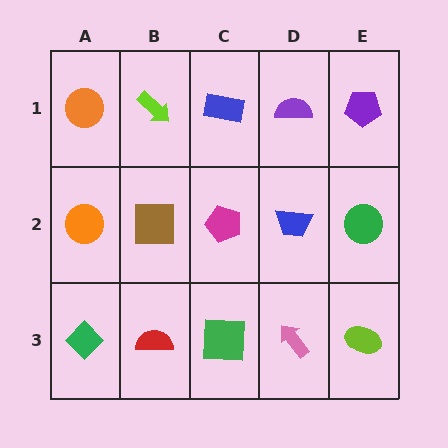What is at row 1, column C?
A blue rectangle.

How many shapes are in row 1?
5 shapes.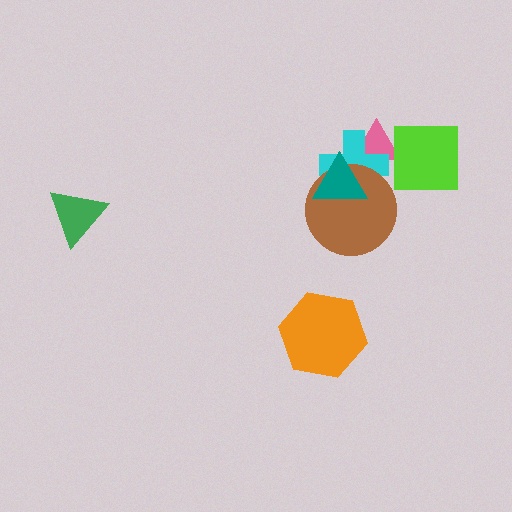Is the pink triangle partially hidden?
Yes, it is partially covered by another shape.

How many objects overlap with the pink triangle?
3 objects overlap with the pink triangle.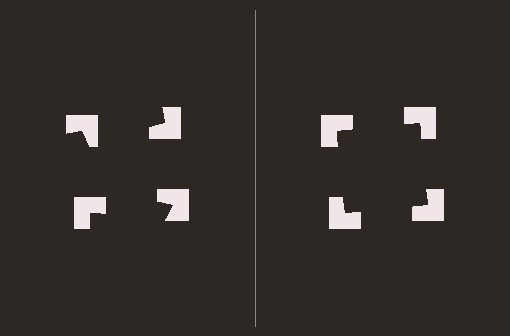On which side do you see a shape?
An illusory square appears on the right side. On the left side the wedge cuts are rotated, so no coherent shape forms.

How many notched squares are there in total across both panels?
8 — 4 on each side.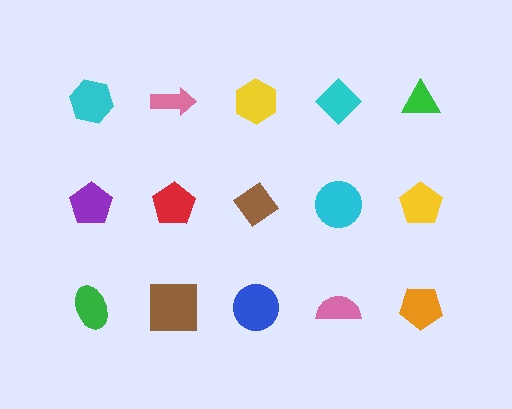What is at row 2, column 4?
A cyan circle.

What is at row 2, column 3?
A brown diamond.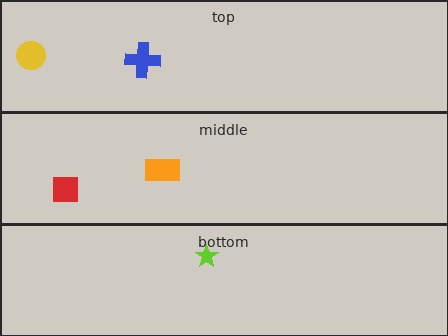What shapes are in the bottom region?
The lime star.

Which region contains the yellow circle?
The top region.